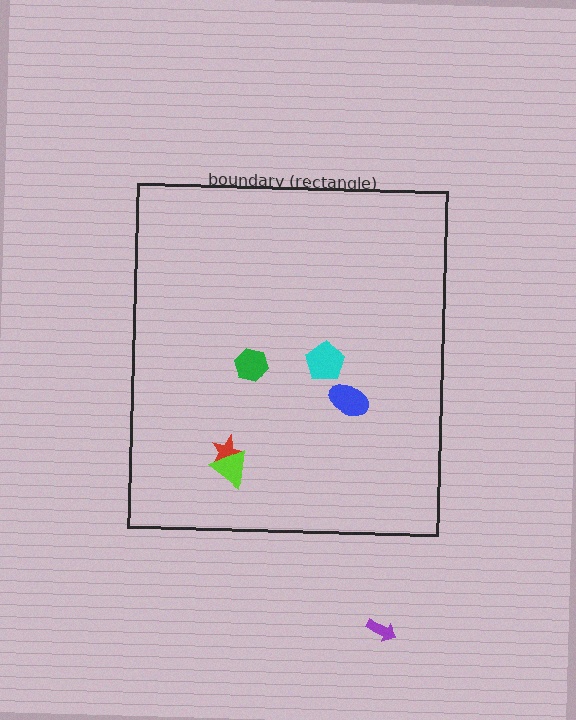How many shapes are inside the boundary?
5 inside, 1 outside.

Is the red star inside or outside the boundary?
Inside.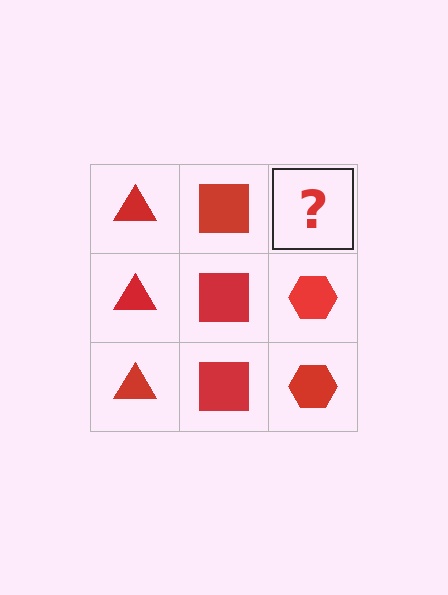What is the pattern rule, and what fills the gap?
The rule is that each column has a consistent shape. The gap should be filled with a red hexagon.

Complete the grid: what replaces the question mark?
The question mark should be replaced with a red hexagon.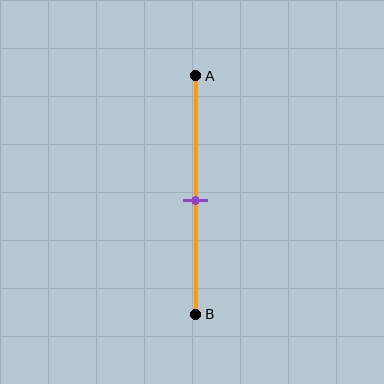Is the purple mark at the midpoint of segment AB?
Yes, the mark is approximately at the midpoint.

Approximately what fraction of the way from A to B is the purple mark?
The purple mark is approximately 50% of the way from A to B.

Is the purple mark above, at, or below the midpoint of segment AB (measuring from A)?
The purple mark is approximately at the midpoint of segment AB.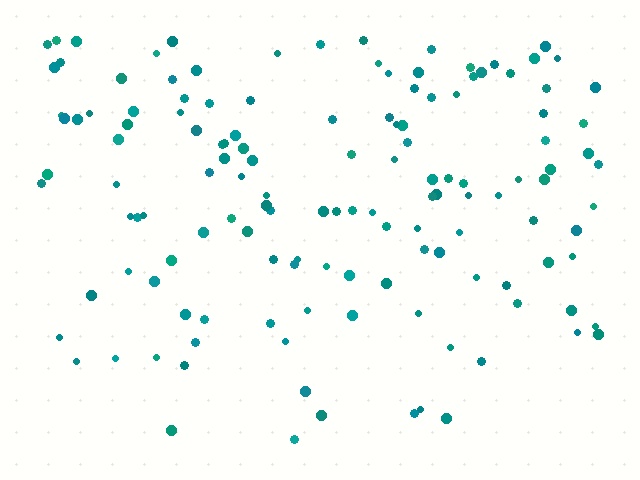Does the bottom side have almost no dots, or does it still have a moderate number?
Still a moderate number, just noticeably fewer than the top.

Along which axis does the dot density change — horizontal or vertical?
Vertical.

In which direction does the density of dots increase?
From bottom to top, with the top side densest.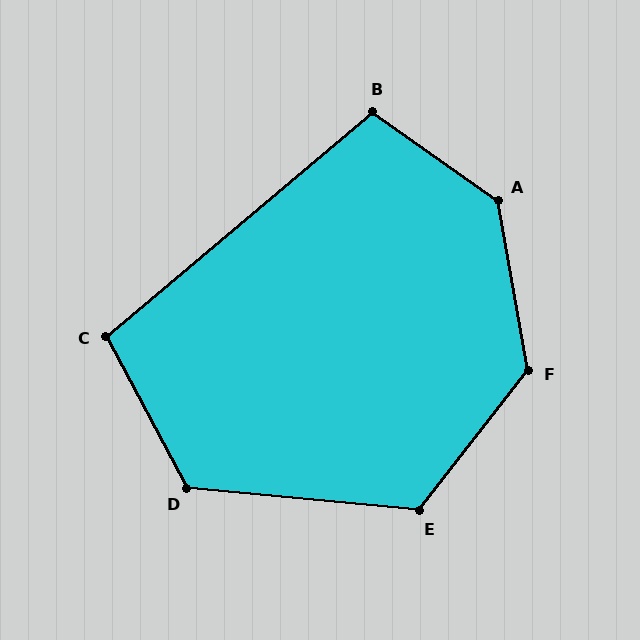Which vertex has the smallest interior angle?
C, at approximately 102 degrees.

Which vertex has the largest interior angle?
A, at approximately 135 degrees.